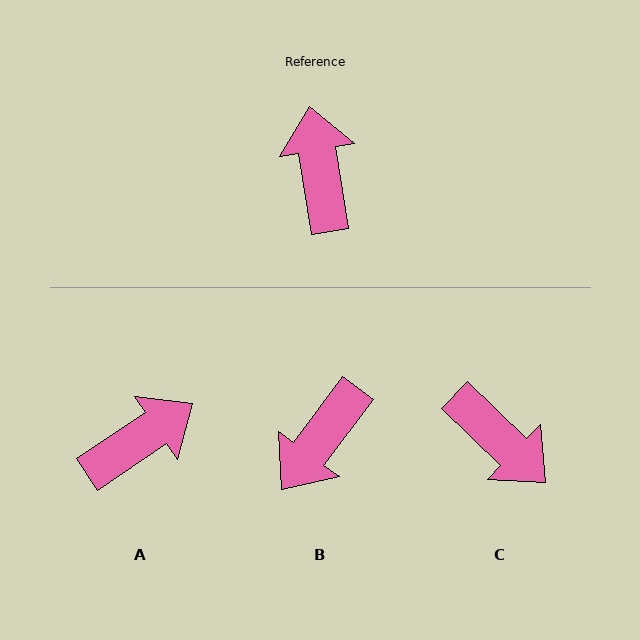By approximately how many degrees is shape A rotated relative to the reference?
Approximately 65 degrees clockwise.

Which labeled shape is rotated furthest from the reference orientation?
C, about 143 degrees away.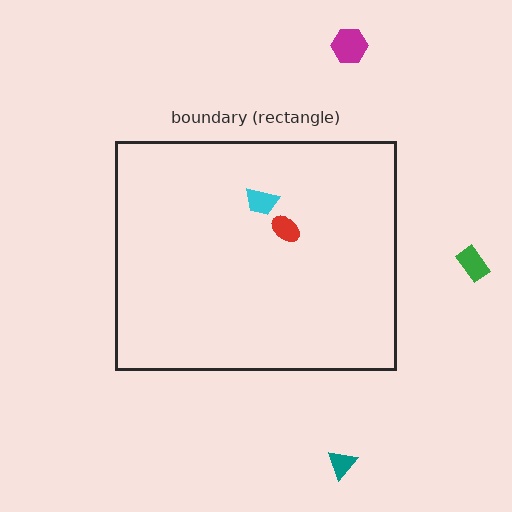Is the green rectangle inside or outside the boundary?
Outside.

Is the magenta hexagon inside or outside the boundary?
Outside.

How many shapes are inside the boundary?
2 inside, 3 outside.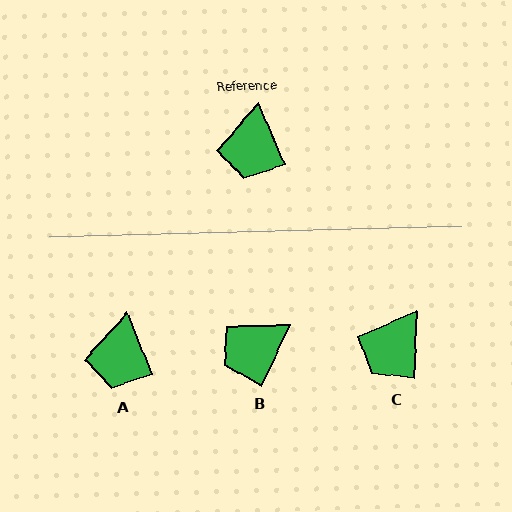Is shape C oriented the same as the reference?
No, it is off by about 25 degrees.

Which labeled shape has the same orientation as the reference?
A.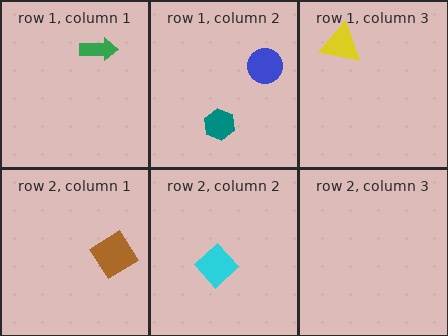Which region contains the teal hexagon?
The row 1, column 2 region.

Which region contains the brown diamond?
The row 2, column 1 region.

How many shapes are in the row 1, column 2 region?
2.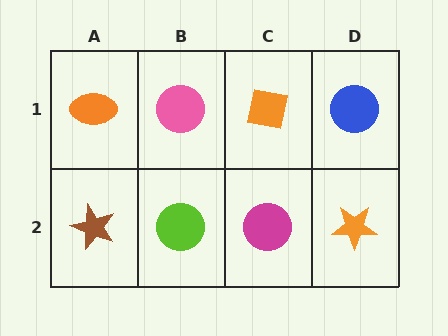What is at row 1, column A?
An orange ellipse.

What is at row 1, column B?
A pink circle.